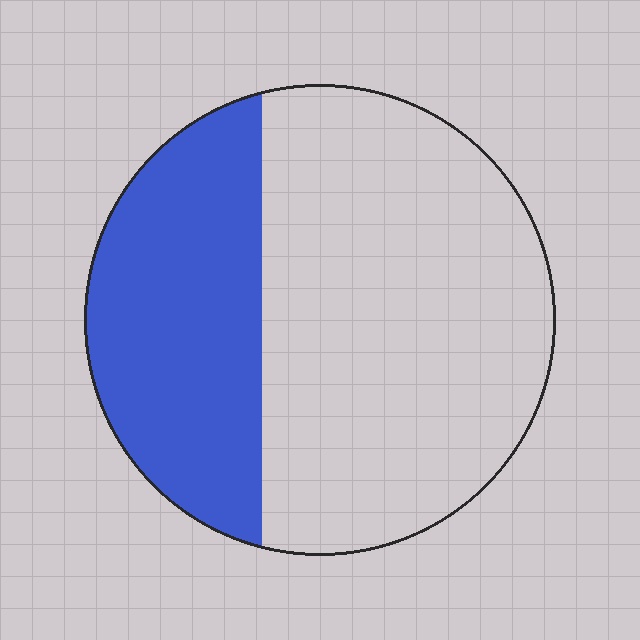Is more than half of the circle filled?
No.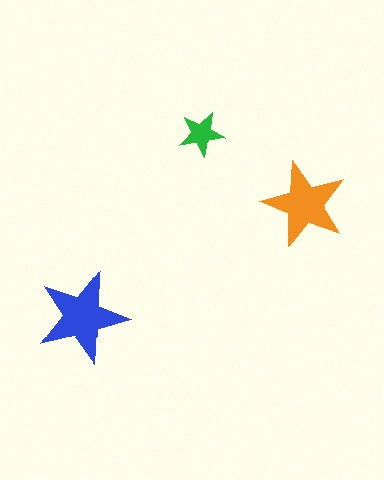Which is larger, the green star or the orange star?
The orange one.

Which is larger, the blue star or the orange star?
The blue one.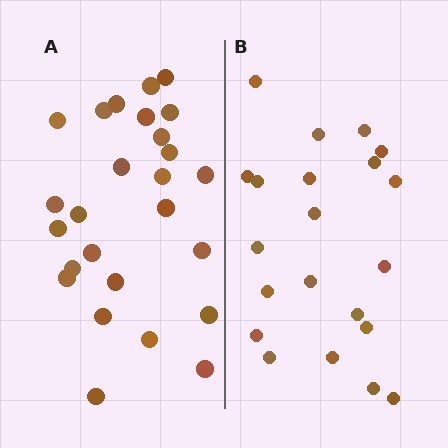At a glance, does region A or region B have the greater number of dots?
Region A (the left region) has more dots.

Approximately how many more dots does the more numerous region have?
Region A has about 5 more dots than region B.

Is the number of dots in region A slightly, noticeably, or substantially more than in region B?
Region A has only slightly more — the two regions are fairly close. The ratio is roughly 1.2 to 1.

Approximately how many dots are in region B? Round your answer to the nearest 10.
About 20 dots. (The exact count is 21, which rounds to 20.)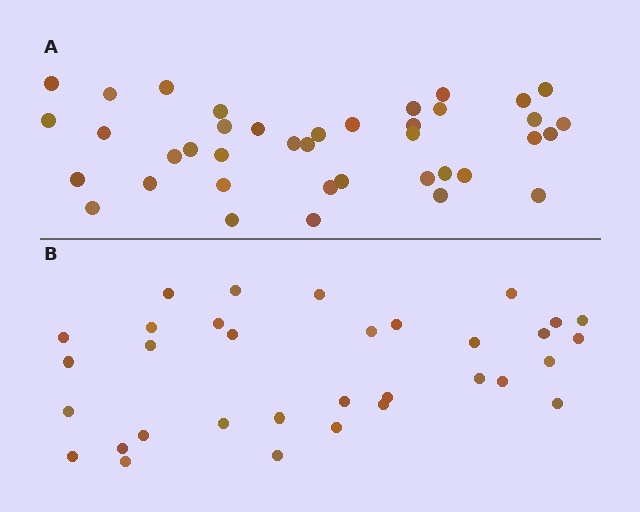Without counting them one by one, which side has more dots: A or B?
Region A (the top region) has more dots.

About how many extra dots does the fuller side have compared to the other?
Region A has about 6 more dots than region B.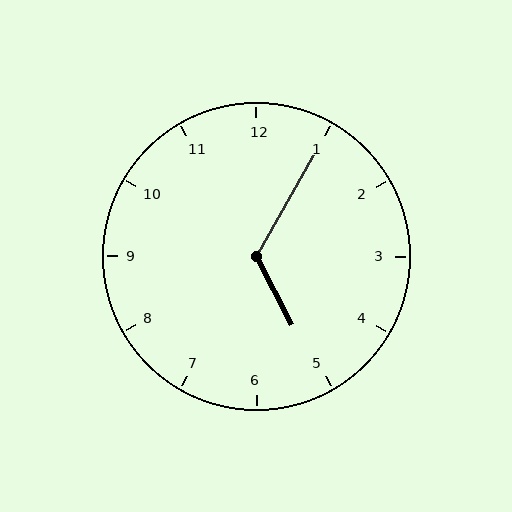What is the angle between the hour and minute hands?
Approximately 122 degrees.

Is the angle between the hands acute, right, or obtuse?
It is obtuse.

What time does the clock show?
5:05.